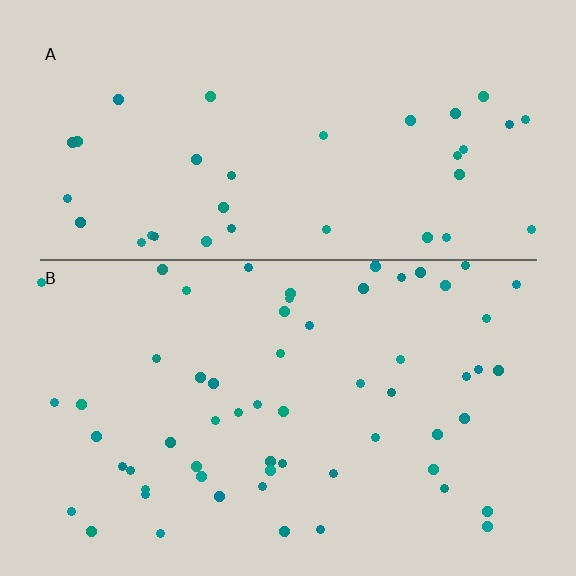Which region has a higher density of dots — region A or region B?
B (the bottom).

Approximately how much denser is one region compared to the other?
Approximately 1.7× — region B over region A.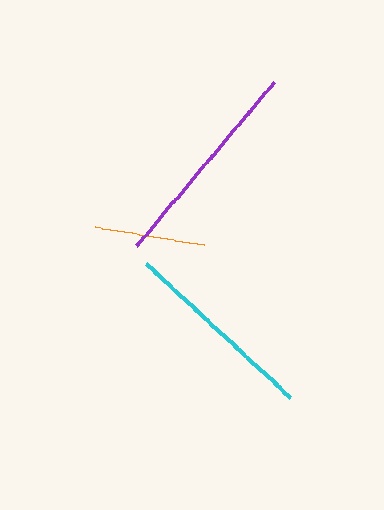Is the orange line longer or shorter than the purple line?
The purple line is longer than the orange line.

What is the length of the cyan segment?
The cyan segment is approximately 197 pixels long.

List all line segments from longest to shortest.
From longest to shortest: purple, cyan, orange.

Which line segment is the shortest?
The orange line is the shortest at approximately 111 pixels.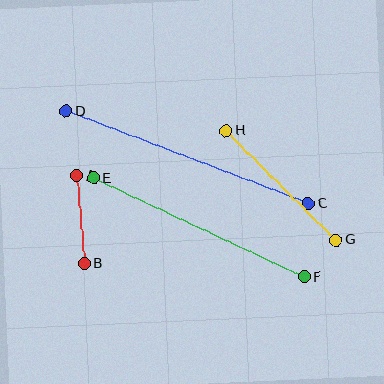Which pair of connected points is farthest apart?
Points C and D are farthest apart.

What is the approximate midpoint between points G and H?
The midpoint is at approximately (281, 185) pixels.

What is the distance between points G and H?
The distance is approximately 155 pixels.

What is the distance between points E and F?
The distance is approximately 233 pixels.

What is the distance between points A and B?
The distance is approximately 88 pixels.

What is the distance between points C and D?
The distance is approximately 259 pixels.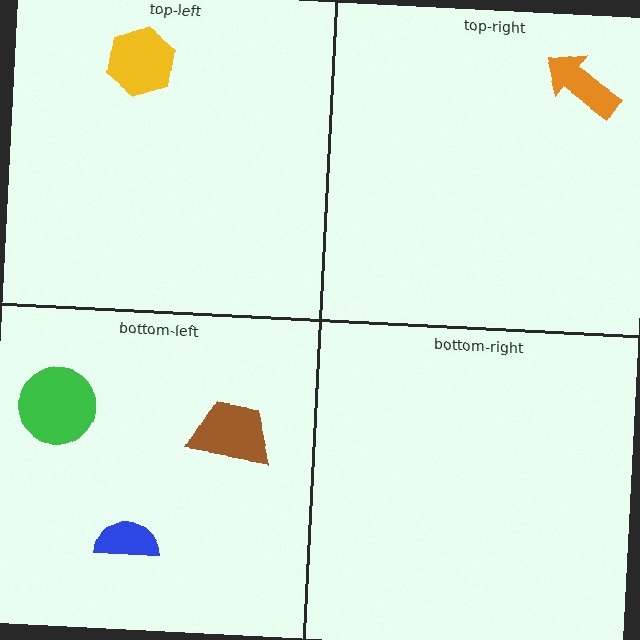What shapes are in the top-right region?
The orange arrow.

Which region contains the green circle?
The bottom-left region.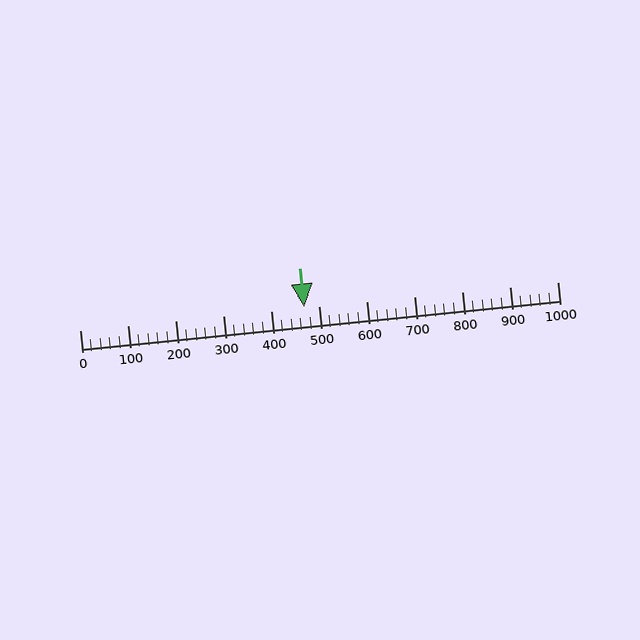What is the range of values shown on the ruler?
The ruler shows values from 0 to 1000.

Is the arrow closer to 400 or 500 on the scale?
The arrow is closer to 500.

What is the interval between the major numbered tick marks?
The major tick marks are spaced 100 units apart.